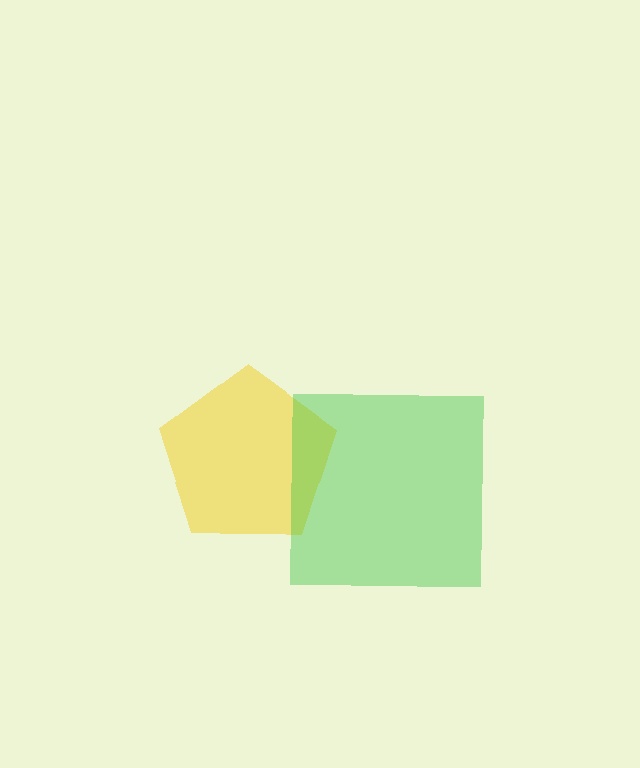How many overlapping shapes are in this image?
There are 2 overlapping shapes in the image.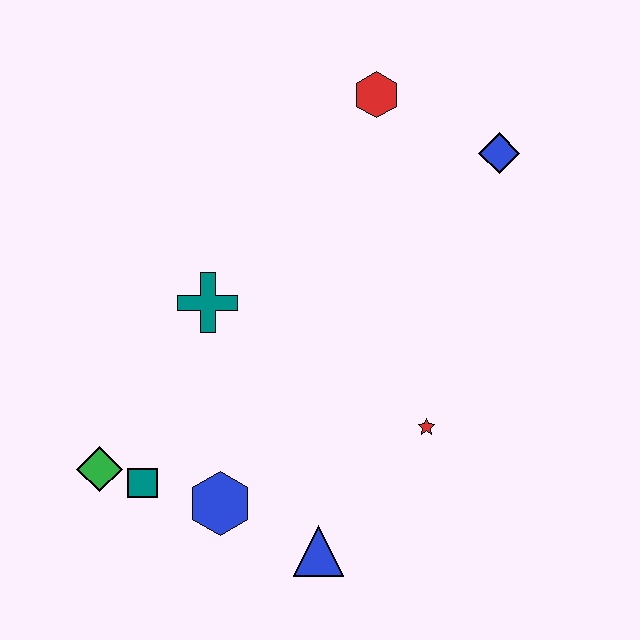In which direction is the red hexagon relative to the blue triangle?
The red hexagon is above the blue triangle.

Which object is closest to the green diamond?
The teal square is closest to the green diamond.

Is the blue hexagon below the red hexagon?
Yes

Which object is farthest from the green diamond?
The blue diamond is farthest from the green diamond.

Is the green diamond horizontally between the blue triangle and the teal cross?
No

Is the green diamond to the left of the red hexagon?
Yes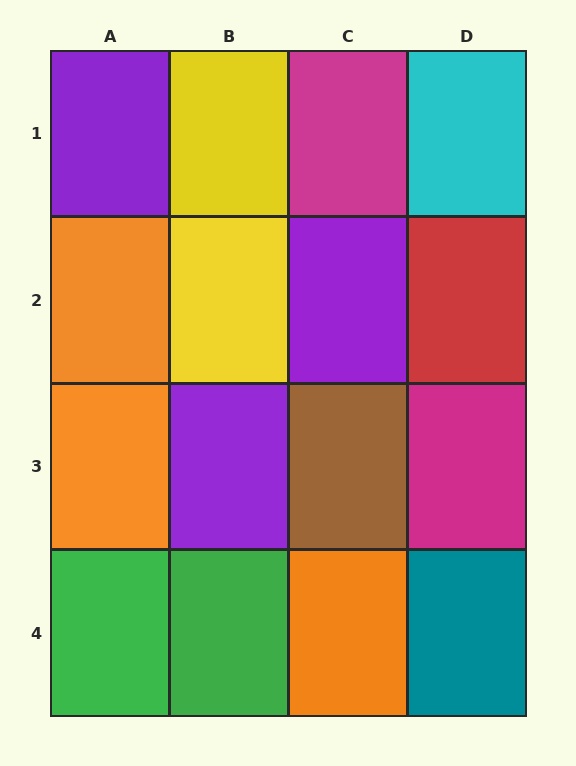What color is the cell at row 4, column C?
Orange.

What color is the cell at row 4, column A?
Green.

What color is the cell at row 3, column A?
Orange.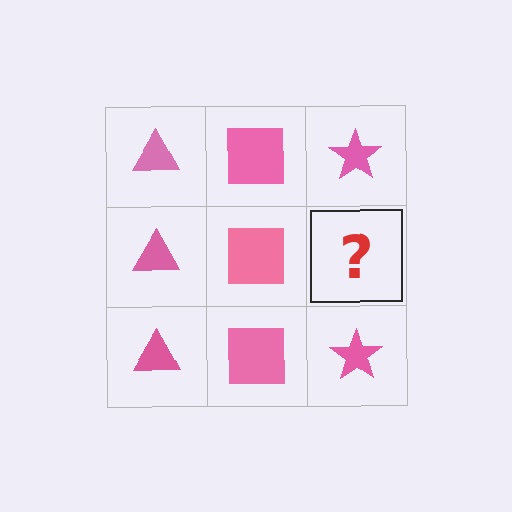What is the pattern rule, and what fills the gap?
The rule is that each column has a consistent shape. The gap should be filled with a pink star.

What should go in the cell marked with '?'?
The missing cell should contain a pink star.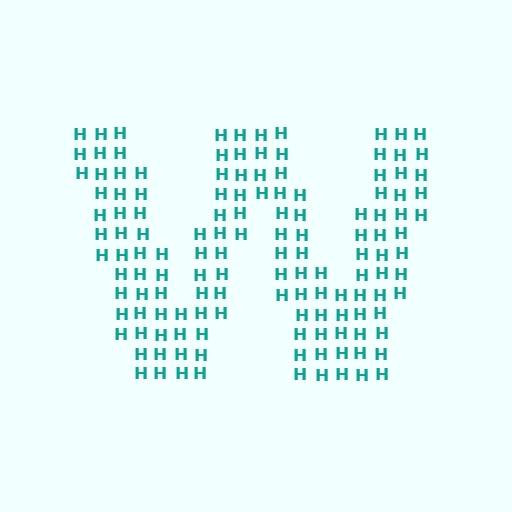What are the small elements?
The small elements are letter H's.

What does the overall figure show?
The overall figure shows the letter W.